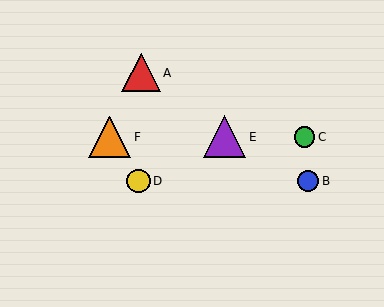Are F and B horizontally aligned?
No, F is at y≈137 and B is at y≈181.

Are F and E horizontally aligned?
Yes, both are at y≈137.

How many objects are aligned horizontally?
3 objects (C, E, F) are aligned horizontally.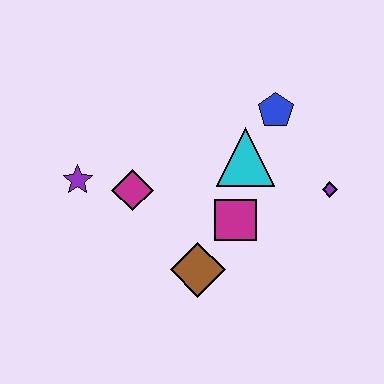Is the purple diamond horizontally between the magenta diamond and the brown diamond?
No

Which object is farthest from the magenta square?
The purple star is farthest from the magenta square.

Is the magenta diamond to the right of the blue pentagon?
No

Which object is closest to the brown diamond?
The magenta square is closest to the brown diamond.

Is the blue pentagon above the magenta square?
Yes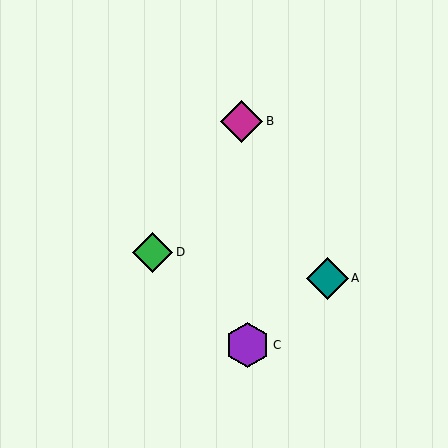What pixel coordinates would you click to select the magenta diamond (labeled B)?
Click at (242, 121) to select the magenta diamond B.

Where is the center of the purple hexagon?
The center of the purple hexagon is at (247, 345).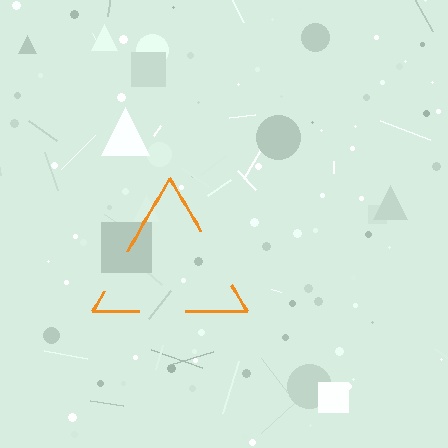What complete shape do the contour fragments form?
The contour fragments form a triangle.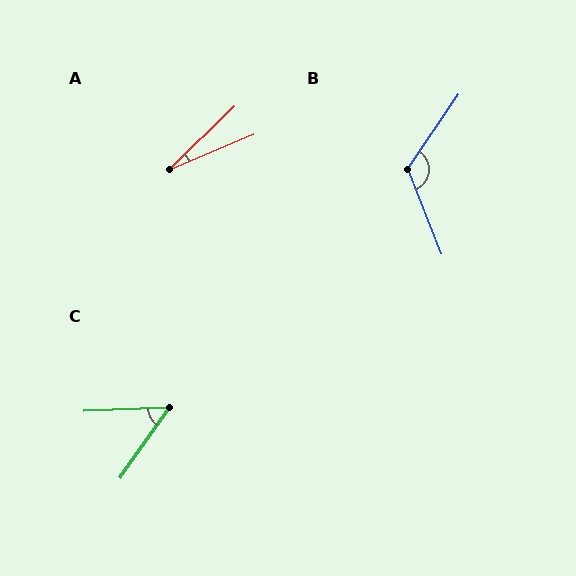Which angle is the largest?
B, at approximately 124 degrees.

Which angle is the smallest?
A, at approximately 22 degrees.